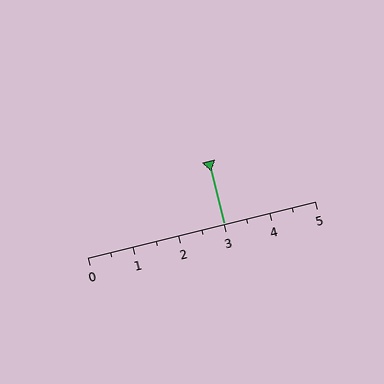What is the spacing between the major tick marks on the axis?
The major ticks are spaced 1 apart.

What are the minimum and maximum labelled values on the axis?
The axis runs from 0 to 5.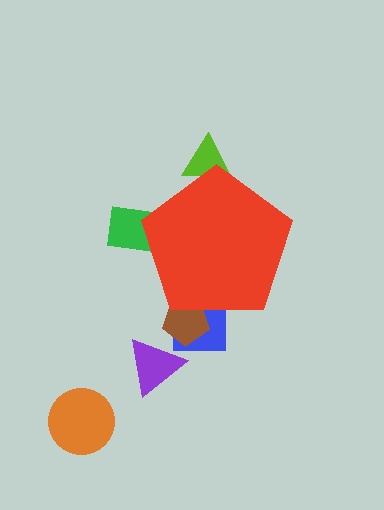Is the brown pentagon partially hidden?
Yes, the brown pentagon is partially hidden behind the red pentagon.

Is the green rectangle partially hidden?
Yes, the green rectangle is partially hidden behind the red pentagon.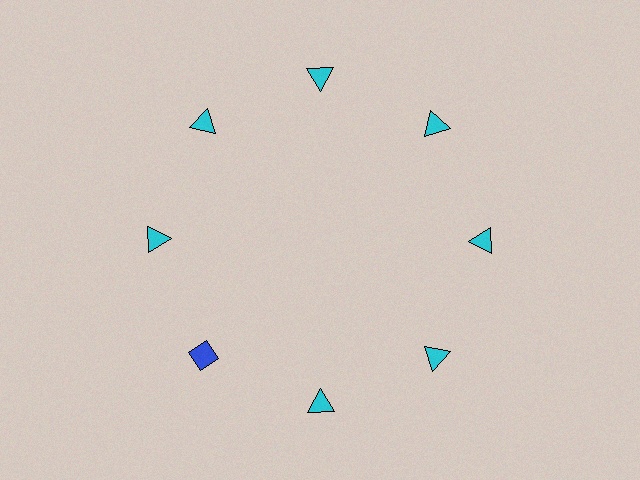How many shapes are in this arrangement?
There are 8 shapes arranged in a ring pattern.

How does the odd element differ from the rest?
It differs in both color (blue instead of cyan) and shape (diamond instead of triangle).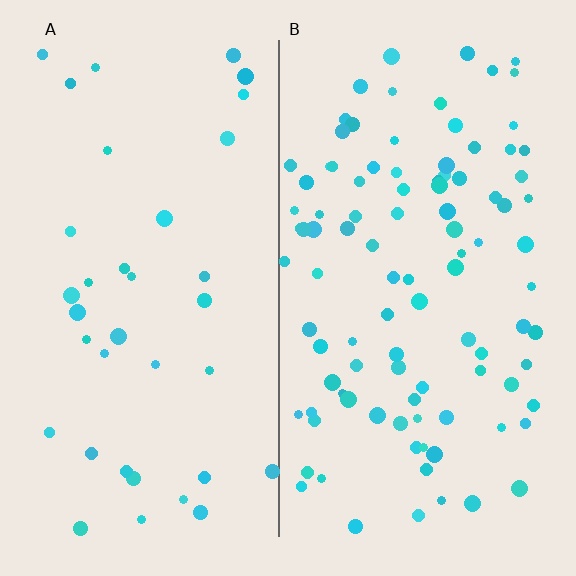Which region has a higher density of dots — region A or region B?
B (the right).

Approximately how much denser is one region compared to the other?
Approximately 2.8× — region B over region A.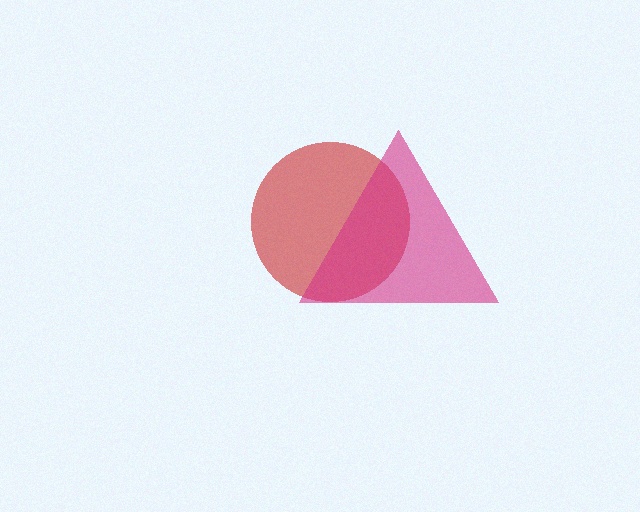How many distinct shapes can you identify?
There are 2 distinct shapes: a red circle, a magenta triangle.